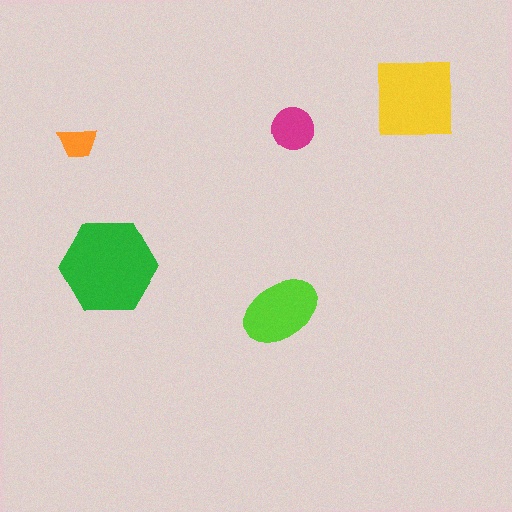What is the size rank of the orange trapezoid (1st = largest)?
5th.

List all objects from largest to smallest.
The green hexagon, the yellow square, the lime ellipse, the magenta circle, the orange trapezoid.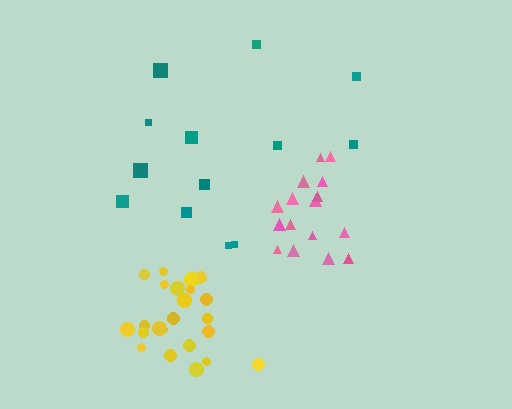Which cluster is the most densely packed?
Yellow.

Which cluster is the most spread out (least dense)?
Teal.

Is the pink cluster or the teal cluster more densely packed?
Pink.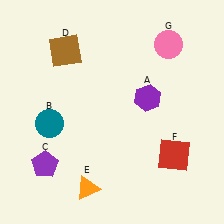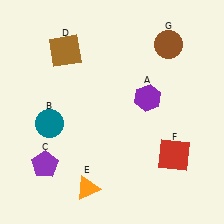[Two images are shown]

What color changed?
The circle (G) changed from pink in Image 1 to brown in Image 2.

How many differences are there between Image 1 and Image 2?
There is 1 difference between the two images.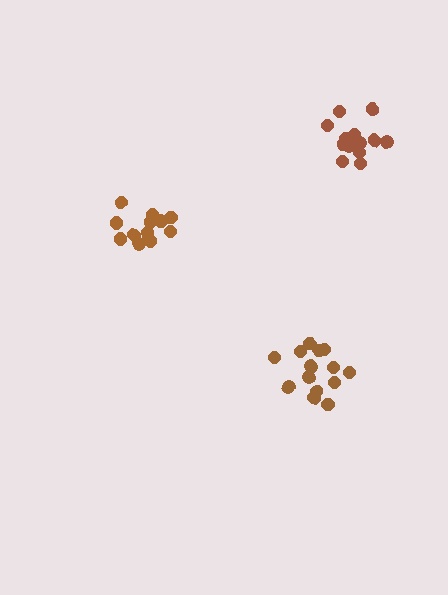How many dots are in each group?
Group 1: 15 dots, Group 2: 13 dots, Group 3: 14 dots (42 total).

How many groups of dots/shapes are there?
There are 3 groups.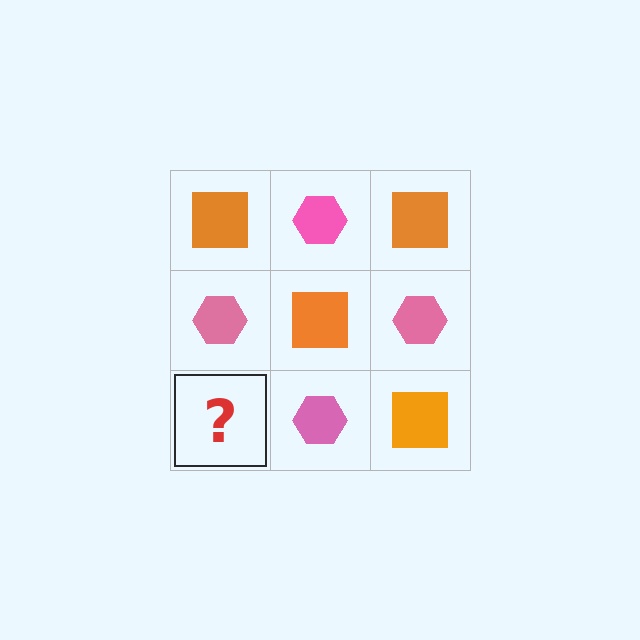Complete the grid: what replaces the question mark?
The question mark should be replaced with an orange square.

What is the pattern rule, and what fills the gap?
The rule is that it alternates orange square and pink hexagon in a checkerboard pattern. The gap should be filled with an orange square.